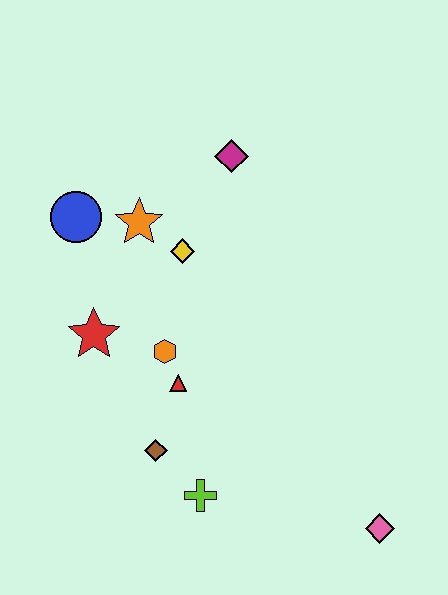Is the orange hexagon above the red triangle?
Yes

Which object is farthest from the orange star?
The pink diamond is farthest from the orange star.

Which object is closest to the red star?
The orange hexagon is closest to the red star.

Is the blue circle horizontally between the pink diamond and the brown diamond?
No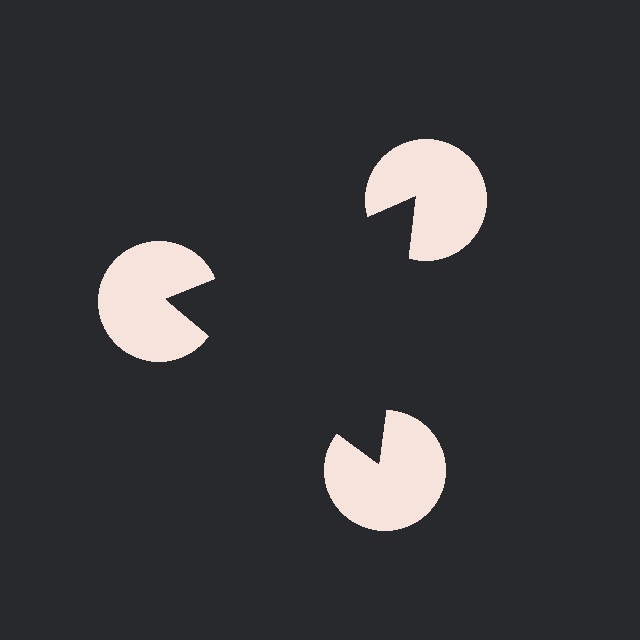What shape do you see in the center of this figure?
An illusory triangle — its edges are inferred from the aligned wedge cuts in the pac-man discs, not physically drawn.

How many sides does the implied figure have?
3 sides.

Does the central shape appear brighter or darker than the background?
It typically appears slightly darker than the background, even though no actual brightness change is drawn.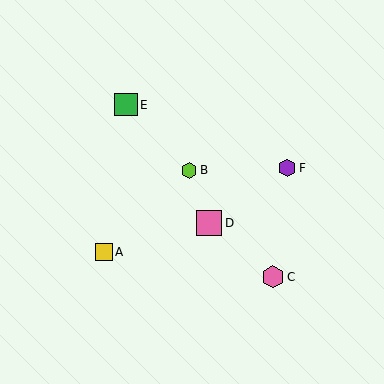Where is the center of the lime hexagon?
The center of the lime hexagon is at (189, 170).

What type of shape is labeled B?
Shape B is a lime hexagon.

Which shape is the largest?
The pink square (labeled D) is the largest.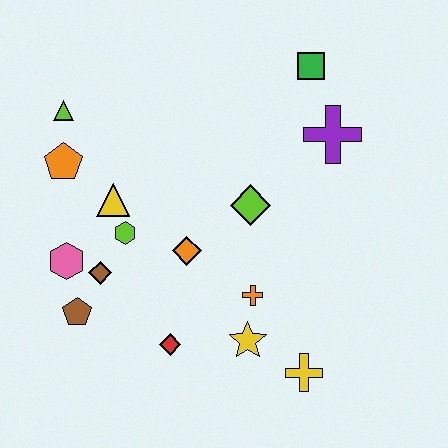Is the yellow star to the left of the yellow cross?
Yes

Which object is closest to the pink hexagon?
The brown diamond is closest to the pink hexagon.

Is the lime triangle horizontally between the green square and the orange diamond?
No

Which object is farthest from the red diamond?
The green square is farthest from the red diamond.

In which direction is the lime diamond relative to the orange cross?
The lime diamond is above the orange cross.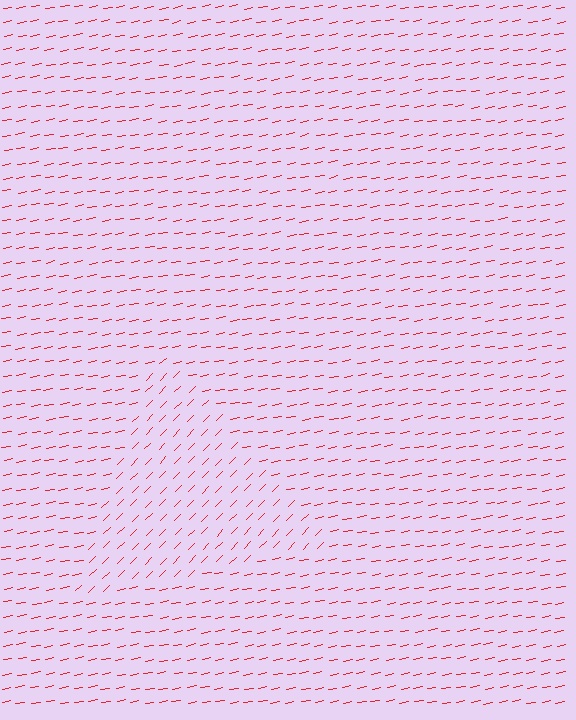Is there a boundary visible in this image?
Yes, there is a texture boundary formed by a change in line orientation.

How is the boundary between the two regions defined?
The boundary is defined purely by a change in line orientation (approximately 34 degrees difference). All lines are the same color and thickness.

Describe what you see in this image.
The image is filled with small red line segments. A triangle region in the image has lines oriented differently from the surrounding lines, creating a visible texture boundary.